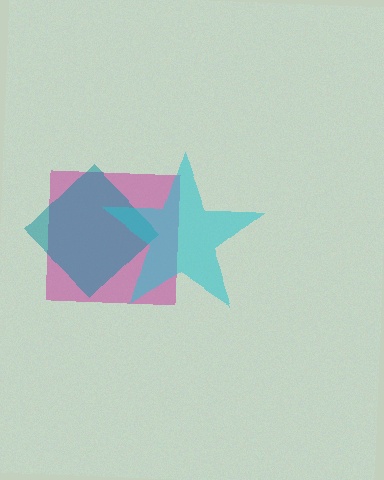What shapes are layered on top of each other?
The layered shapes are: a magenta square, a teal diamond, a cyan star.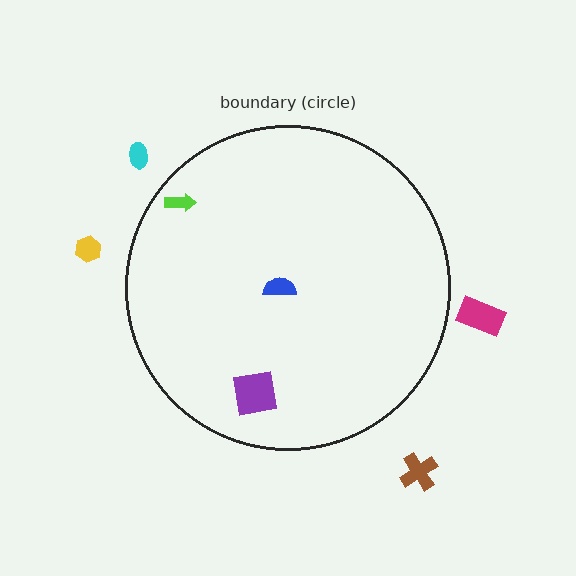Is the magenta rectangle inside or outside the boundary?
Outside.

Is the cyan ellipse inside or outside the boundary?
Outside.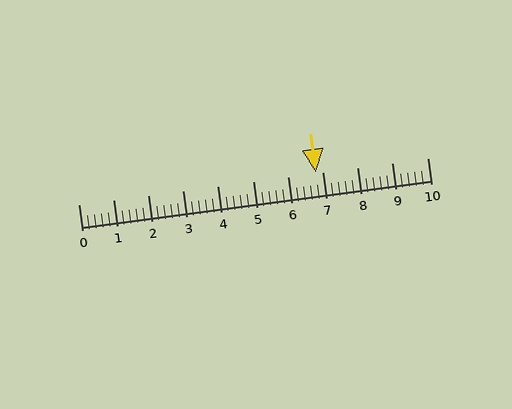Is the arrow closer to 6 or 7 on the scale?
The arrow is closer to 7.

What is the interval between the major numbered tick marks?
The major tick marks are spaced 1 units apart.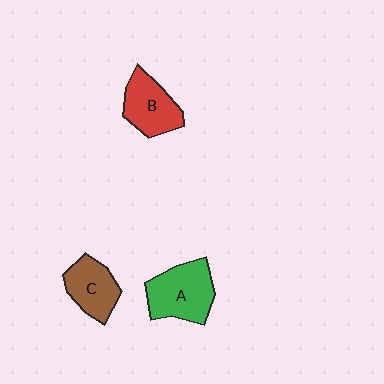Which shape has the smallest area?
Shape C (brown).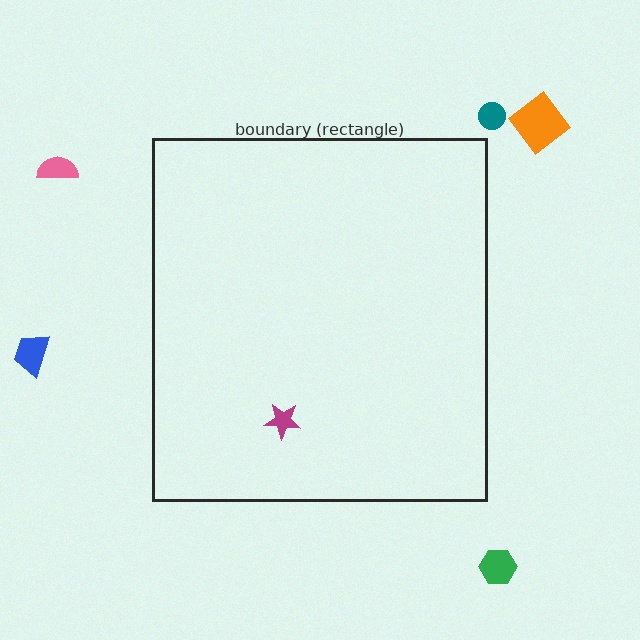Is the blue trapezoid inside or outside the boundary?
Outside.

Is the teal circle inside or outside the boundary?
Outside.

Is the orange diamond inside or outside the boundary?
Outside.